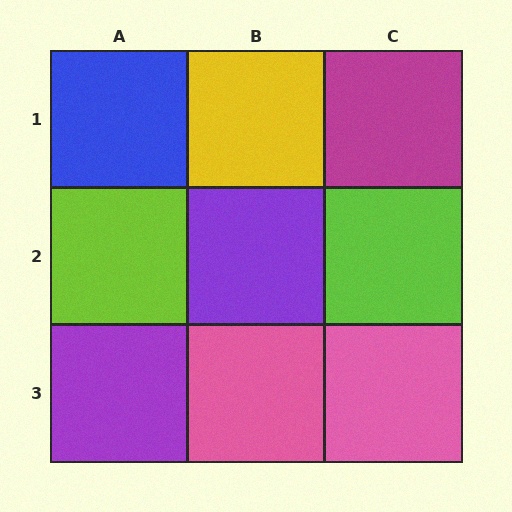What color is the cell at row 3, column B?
Pink.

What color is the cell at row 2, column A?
Lime.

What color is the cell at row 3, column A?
Purple.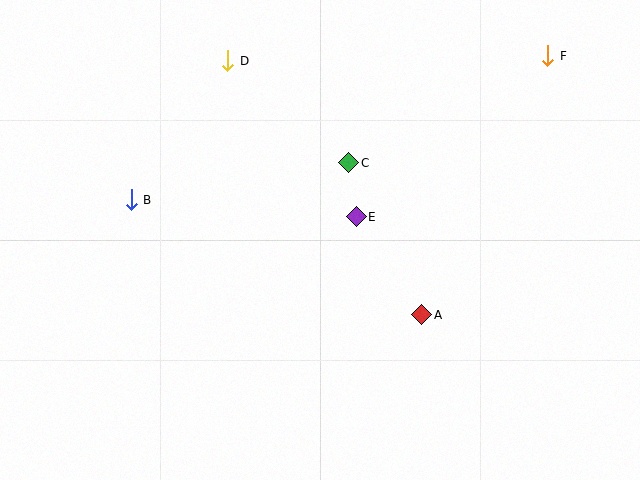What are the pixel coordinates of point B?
Point B is at (131, 200).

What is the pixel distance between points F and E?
The distance between F and E is 250 pixels.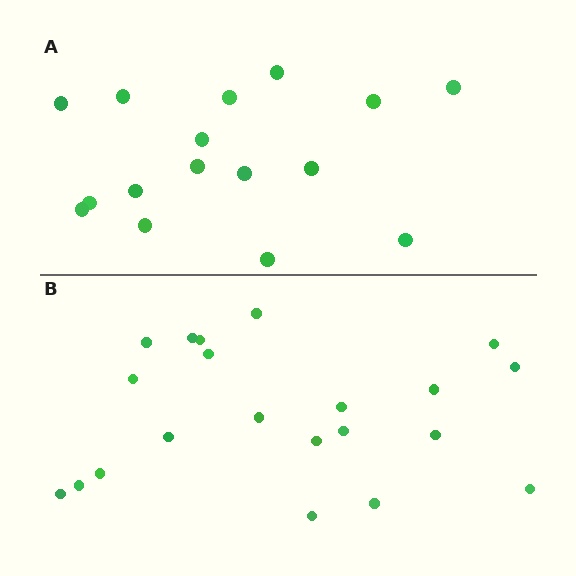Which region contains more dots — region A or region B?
Region B (the bottom region) has more dots.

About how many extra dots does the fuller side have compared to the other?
Region B has about 5 more dots than region A.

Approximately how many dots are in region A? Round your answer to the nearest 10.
About 20 dots. (The exact count is 16, which rounds to 20.)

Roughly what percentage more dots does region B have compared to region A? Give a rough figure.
About 30% more.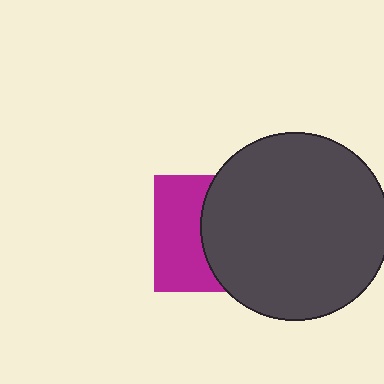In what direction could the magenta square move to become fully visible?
The magenta square could move left. That would shift it out from behind the dark gray circle entirely.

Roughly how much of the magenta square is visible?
About half of it is visible (roughly 45%).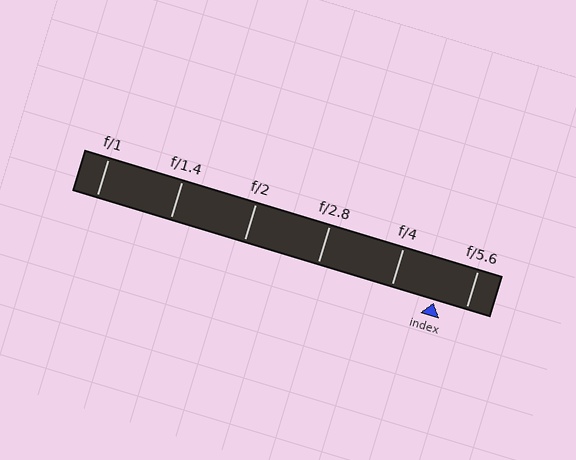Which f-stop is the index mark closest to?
The index mark is closest to f/5.6.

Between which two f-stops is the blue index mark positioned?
The index mark is between f/4 and f/5.6.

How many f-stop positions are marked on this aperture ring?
There are 6 f-stop positions marked.